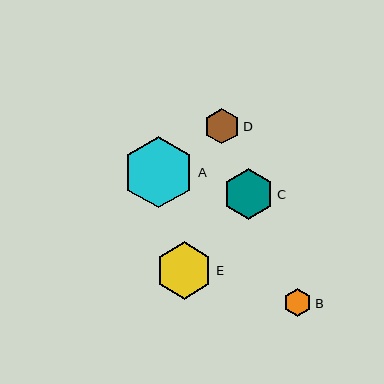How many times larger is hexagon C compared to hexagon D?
Hexagon C is approximately 1.4 times the size of hexagon D.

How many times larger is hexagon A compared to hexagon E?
Hexagon A is approximately 1.3 times the size of hexagon E.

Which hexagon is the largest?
Hexagon A is the largest with a size of approximately 72 pixels.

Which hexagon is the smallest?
Hexagon B is the smallest with a size of approximately 28 pixels.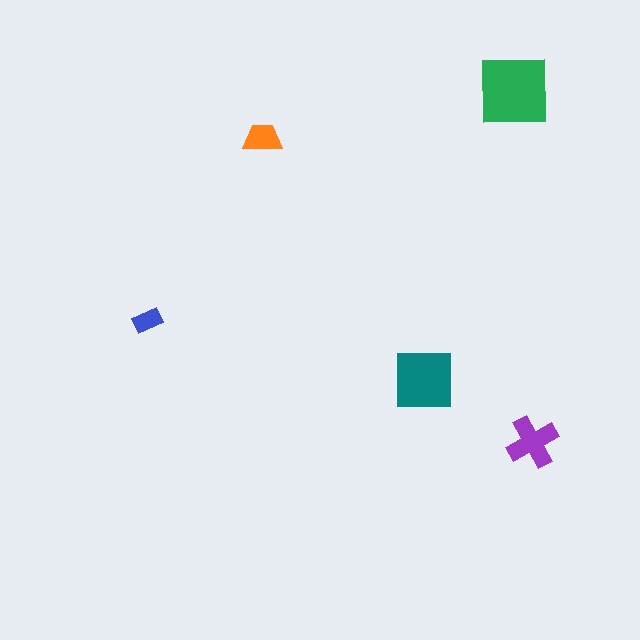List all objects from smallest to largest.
The blue rectangle, the orange trapezoid, the purple cross, the teal square, the green square.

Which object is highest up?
The green square is topmost.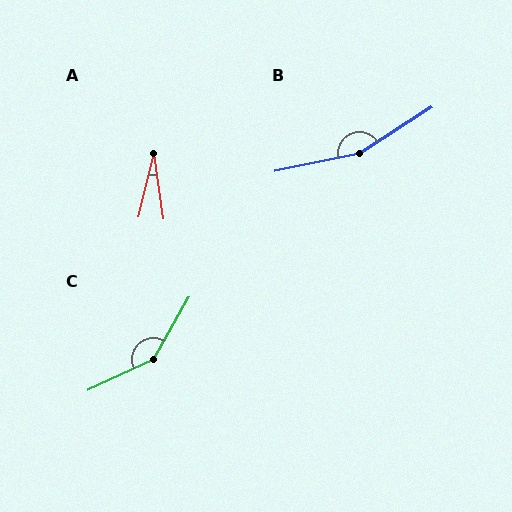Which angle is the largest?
B, at approximately 159 degrees.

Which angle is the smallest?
A, at approximately 22 degrees.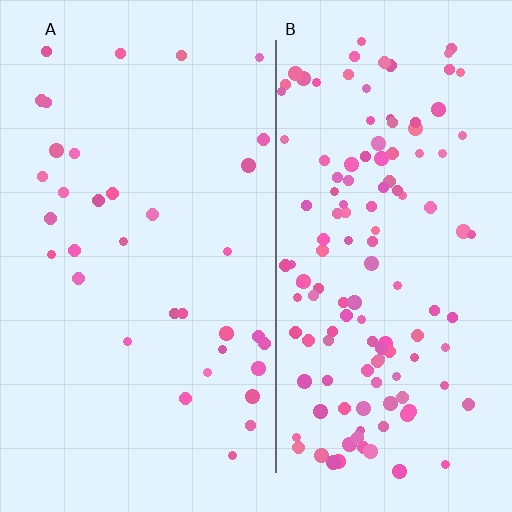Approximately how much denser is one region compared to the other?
Approximately 3.7× — region B over region A.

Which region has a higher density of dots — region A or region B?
B (the right).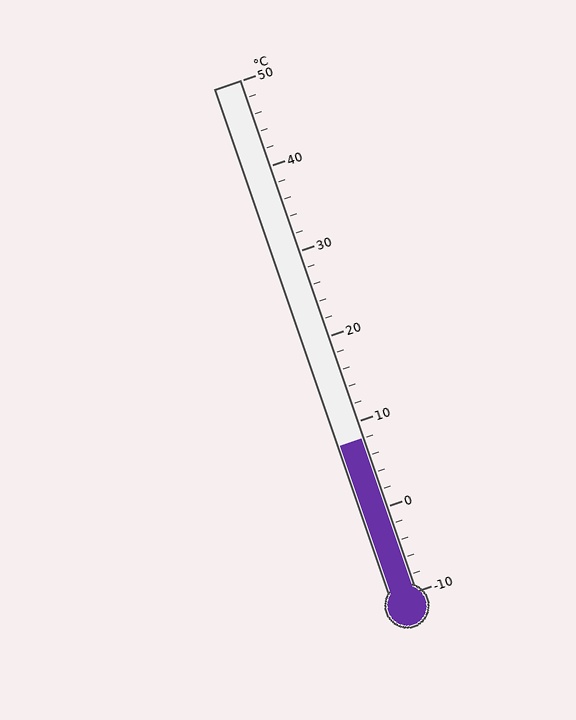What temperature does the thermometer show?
The thermometer shows approximately 8°C.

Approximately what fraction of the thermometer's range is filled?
The thermometer is filled to approximately 30% of its range.